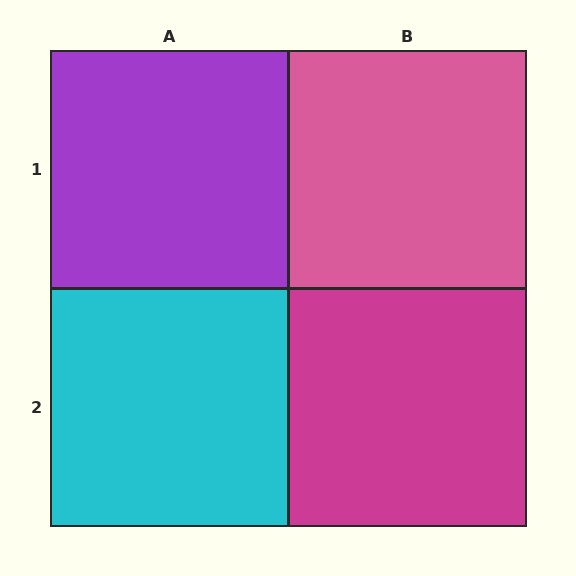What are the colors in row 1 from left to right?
Purple, pink.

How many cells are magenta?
1 cell is magenta.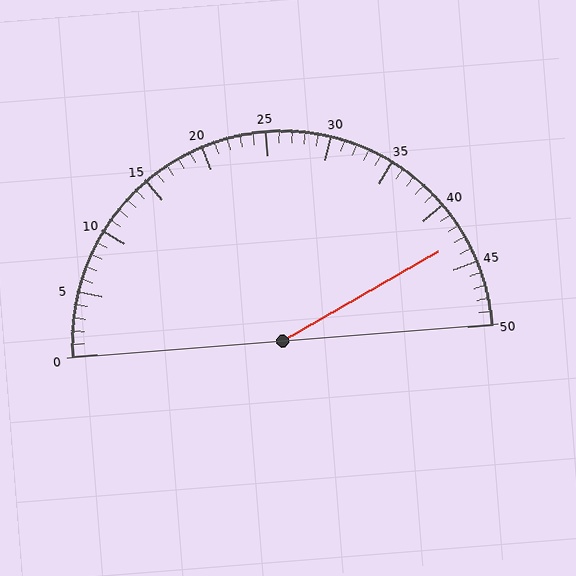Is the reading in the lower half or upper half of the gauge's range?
The reading is in the upper half of the range (0 to 50).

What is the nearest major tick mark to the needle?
The nearest major tick mark is 45.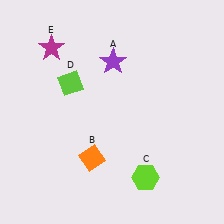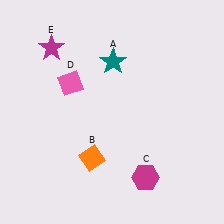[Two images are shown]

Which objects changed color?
A changed from purple to teal. C changed from lime to magenta. D changed from lime to pink.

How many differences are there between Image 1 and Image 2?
There are 3 differences between the two images.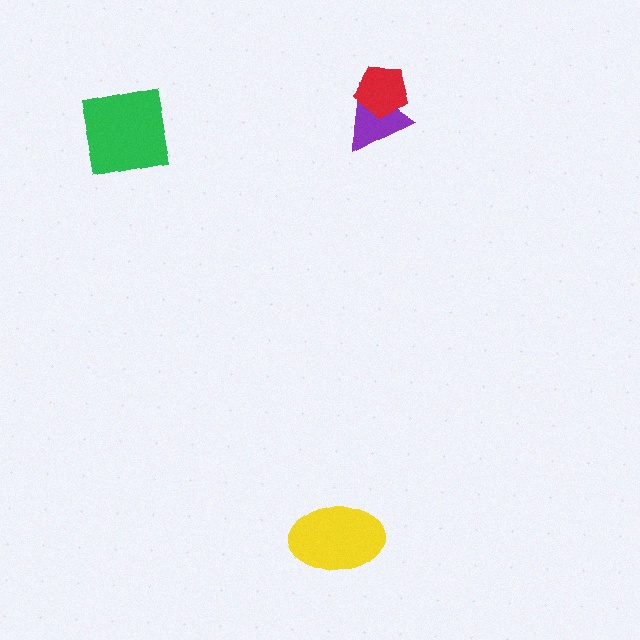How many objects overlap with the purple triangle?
1 object overlaps with the purple triangle.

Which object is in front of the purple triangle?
The red pentagon is in front of the purple triangle.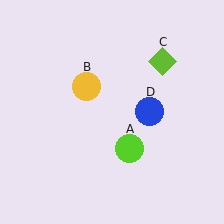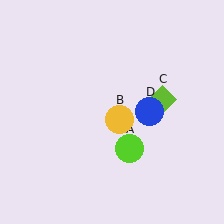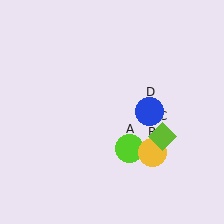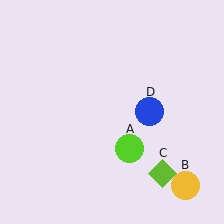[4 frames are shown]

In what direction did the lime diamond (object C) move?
The lime diamond (object C) moved down.